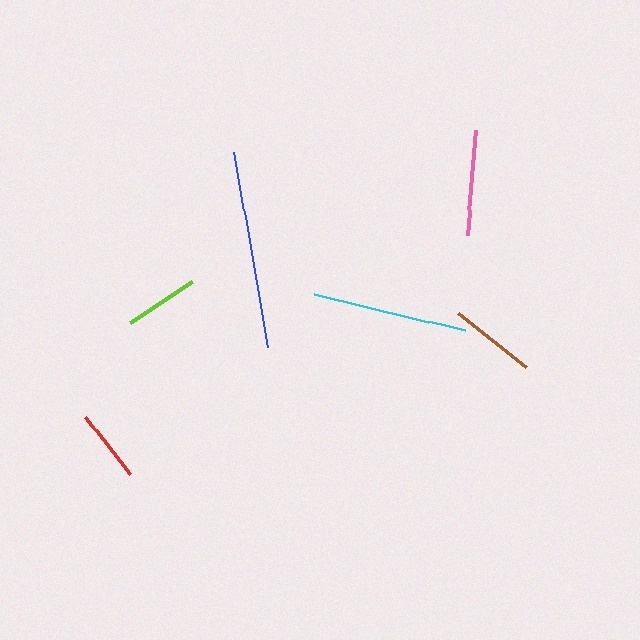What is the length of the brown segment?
The brown segment is approximately 86 pixels long.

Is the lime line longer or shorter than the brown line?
The brown line is longer than the lime line.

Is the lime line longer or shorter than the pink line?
The pink line is longer than the lime line.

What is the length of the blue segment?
The blue segment is approximately 198 pixels long.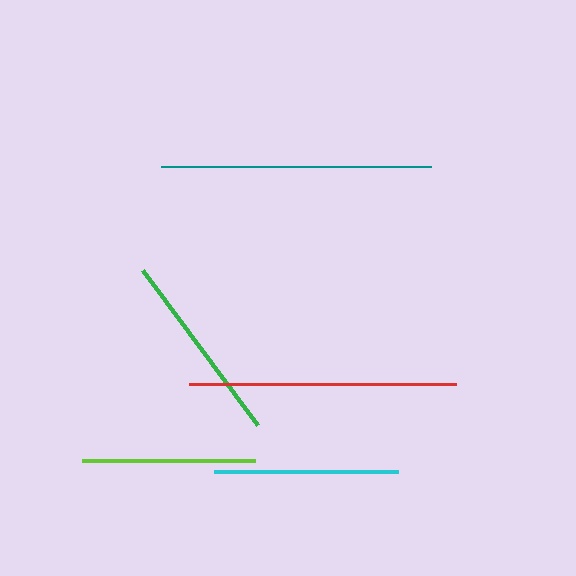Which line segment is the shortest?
The lime line is the shortest at approximately 173 pixels.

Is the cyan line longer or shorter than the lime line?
The cyan line is longer than the lime line.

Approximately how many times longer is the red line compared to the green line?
The red line is approximately 1.4 times the length of the green line.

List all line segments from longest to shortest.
From longest to shortest: teal, red, green, cyan, lime.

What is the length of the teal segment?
The teal segment is approximately 271 pixels long.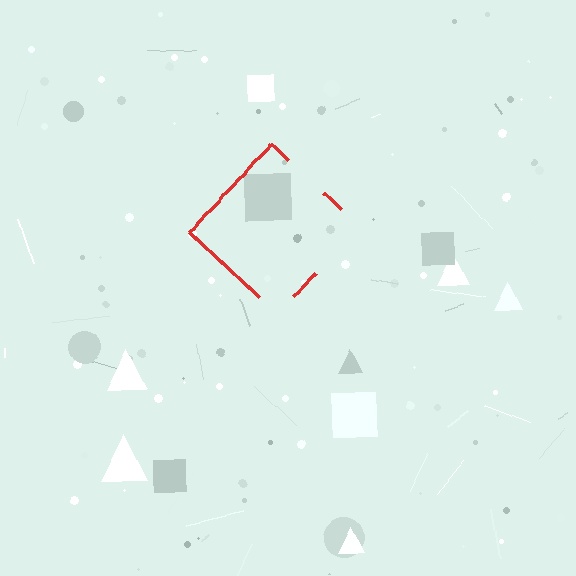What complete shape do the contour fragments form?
The contour fragments form a diamond.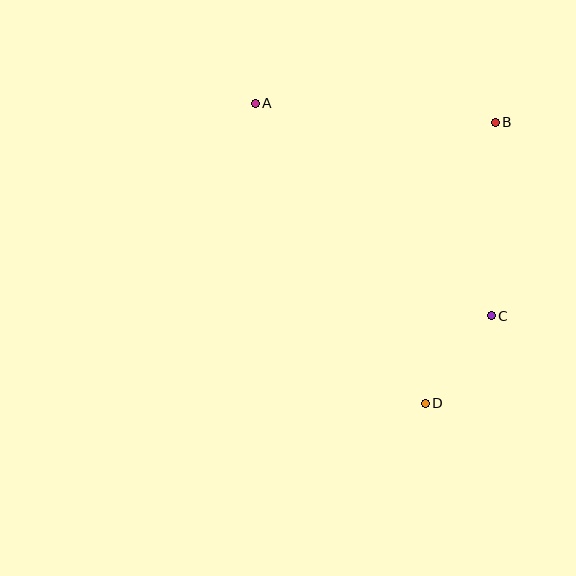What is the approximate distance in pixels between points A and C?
The distance between A and C is approximately 318 pixels.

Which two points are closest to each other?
Points C and D are closest to each other.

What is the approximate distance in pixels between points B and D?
The distance between B and D is approximately 290 pixels.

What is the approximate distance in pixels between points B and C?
The distance between B and C is approximately 193 pixels.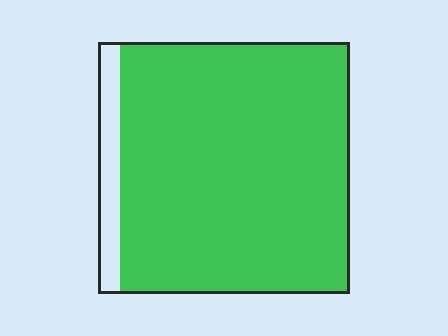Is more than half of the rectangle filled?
Yes.